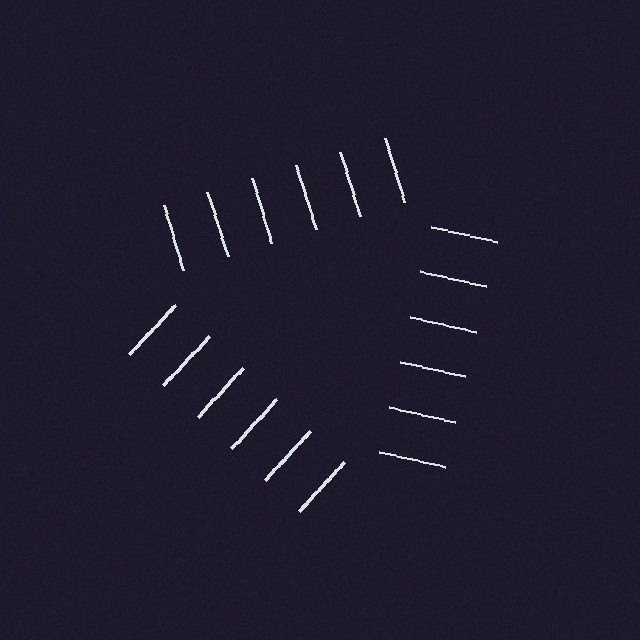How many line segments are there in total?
18 — 6 along each of the 3 edges.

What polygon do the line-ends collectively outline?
An illusory triangle — the line segments terminate on its edges but no continuous stroke is drawn.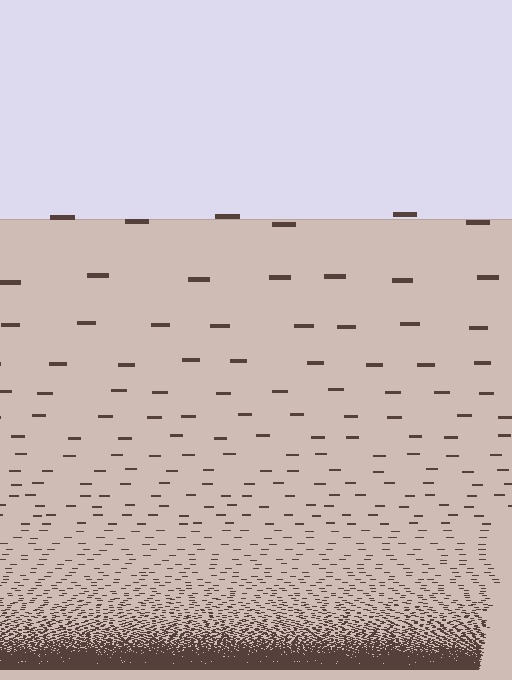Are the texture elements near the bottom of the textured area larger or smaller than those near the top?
Smaller. The gradient is inverted — elements near the bottom are smaller and denser.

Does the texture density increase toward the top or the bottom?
Density increases toward the bottom.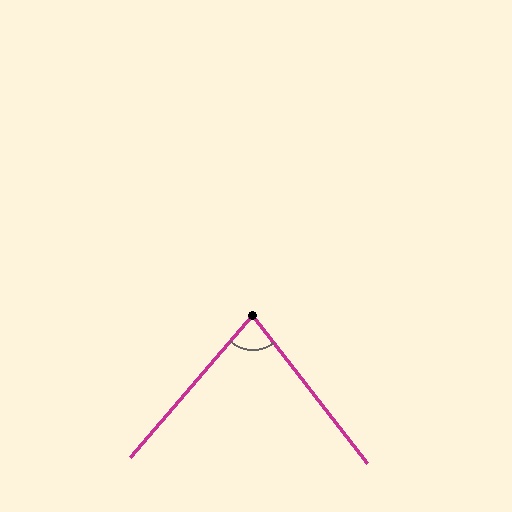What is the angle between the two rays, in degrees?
Approximately 79 degrees.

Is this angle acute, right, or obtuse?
It is acute.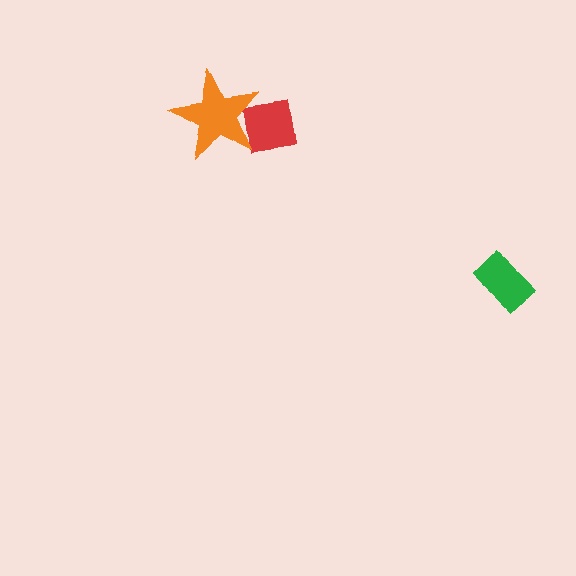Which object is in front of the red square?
The orange star is in front of the red square.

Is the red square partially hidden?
Yes, it is partially covered by another shape.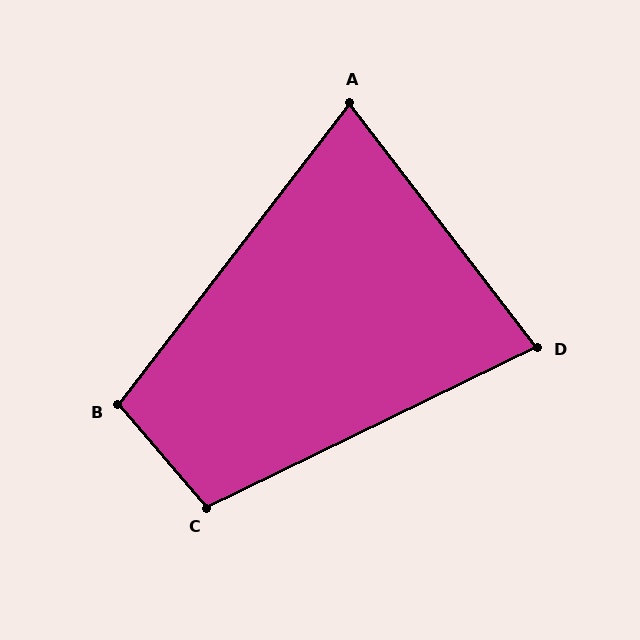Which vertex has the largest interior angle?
C, at approximately 105 degrees.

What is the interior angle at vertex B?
Approximately 102 degrees (obtuse).